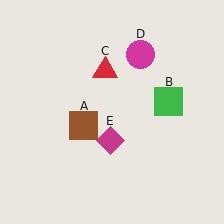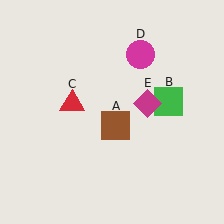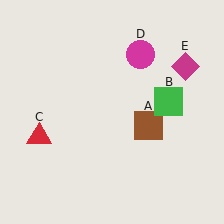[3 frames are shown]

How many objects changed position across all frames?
3 objects changed position: brown square (object A), red triangle (object C), magenta diamond (object E).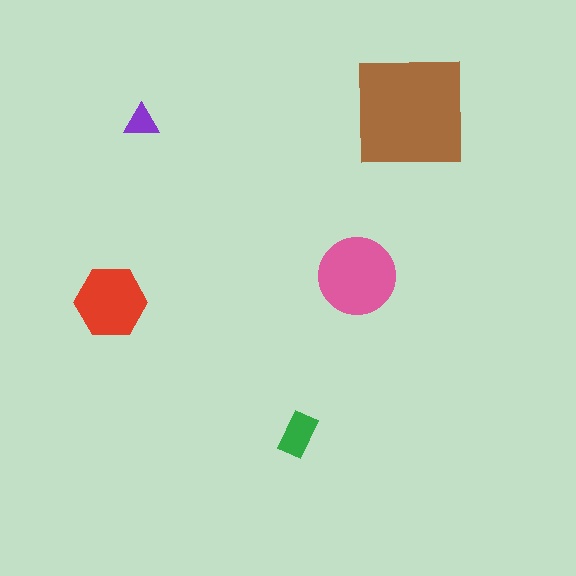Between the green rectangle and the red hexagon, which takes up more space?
The red hexagon.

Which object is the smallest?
The purple triangle.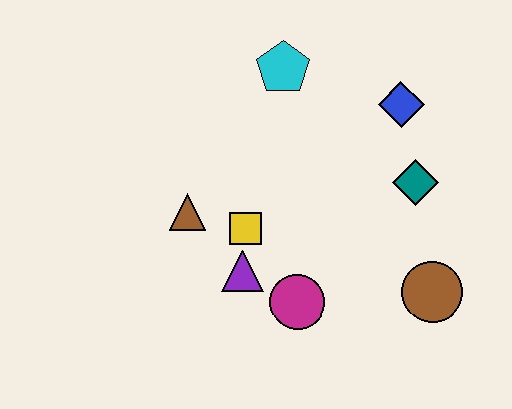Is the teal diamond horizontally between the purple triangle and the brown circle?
Yes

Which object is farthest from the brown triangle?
The brown circle is farthest from the brown triangle.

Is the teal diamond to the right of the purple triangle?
Yes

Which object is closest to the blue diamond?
The teal diamond is closest to the blue diamond.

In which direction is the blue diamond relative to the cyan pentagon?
The blue diamond is to the right of the cyan pentagon.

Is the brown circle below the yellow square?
Yes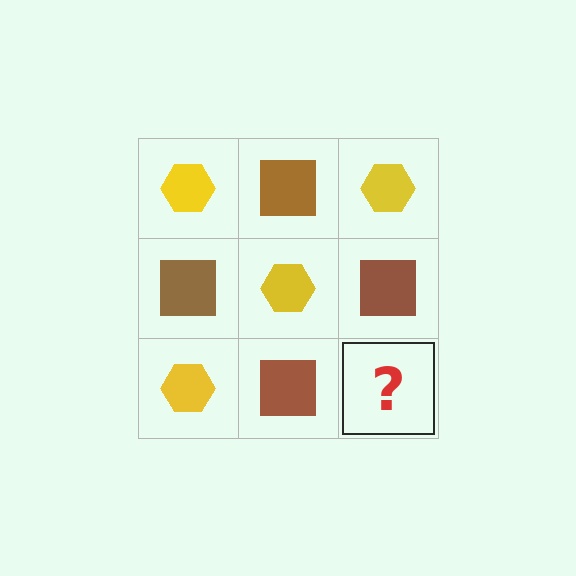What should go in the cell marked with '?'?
The missing cell should contain a yellow hexagon.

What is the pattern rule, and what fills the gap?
The rule is that it alternates yellow hexagon and brown square in a checkerboard pattern. The gap should be filled with a yellow hexagon.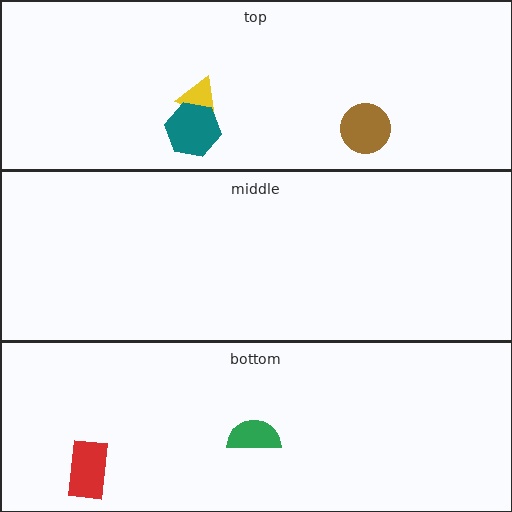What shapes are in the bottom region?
The red rectangle, the green semicircle.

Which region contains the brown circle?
The top region.